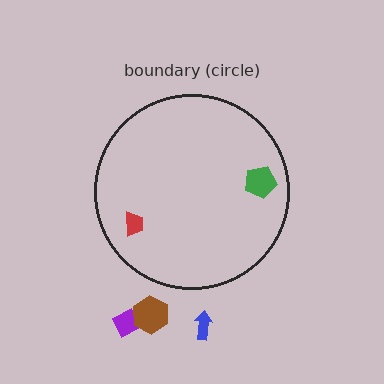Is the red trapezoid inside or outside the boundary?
Inside.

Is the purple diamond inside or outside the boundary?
Outside.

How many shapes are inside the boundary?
2 inside, 3 outside.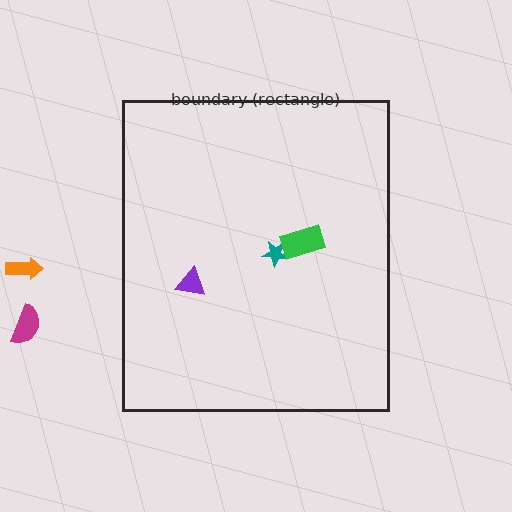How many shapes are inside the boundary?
3 inside, 2 outside.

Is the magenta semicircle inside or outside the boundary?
Outside.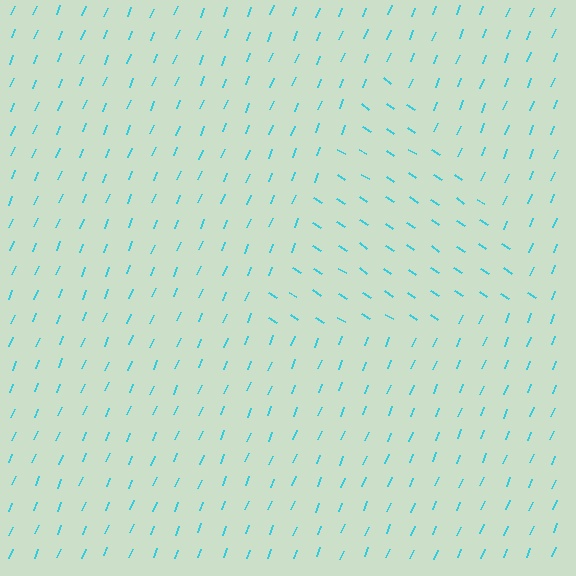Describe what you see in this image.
The image is filled with small cyan line segments. A triangle region in the image has lines oriented differently from the surrounding lines, creating a visible texture boundary.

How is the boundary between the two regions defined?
The boundary is defined purely by a change in line orientation (approximately 79 degrees difference). All lines are the same color and thickness.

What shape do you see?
I see a triangle.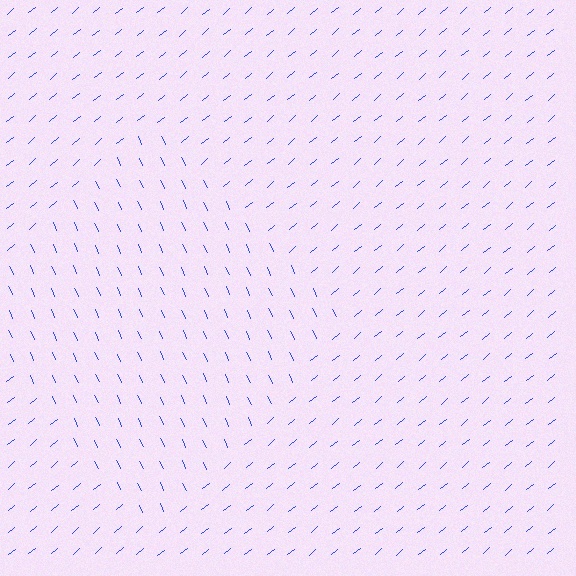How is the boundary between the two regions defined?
The boundary is defined purely by a change in line orientation (approximately 74 degrees difference). All lines are the same color and thickness.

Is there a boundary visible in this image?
Yes, there is a texture boundary formed by a change in line orientation.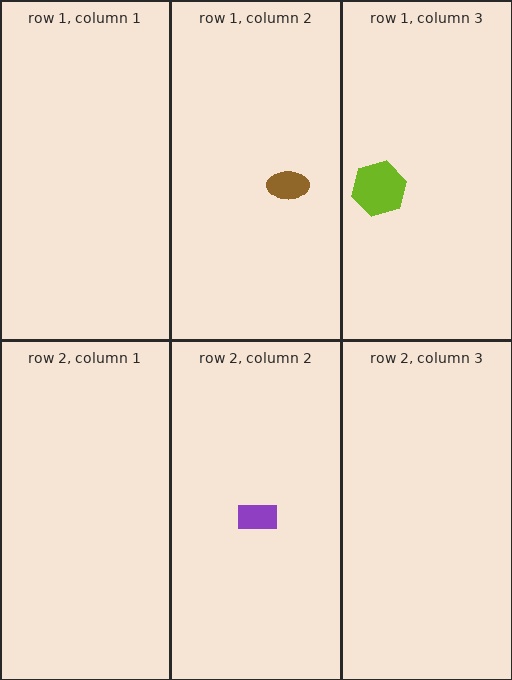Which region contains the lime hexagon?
The row 1, column 3 region.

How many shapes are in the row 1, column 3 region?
1.